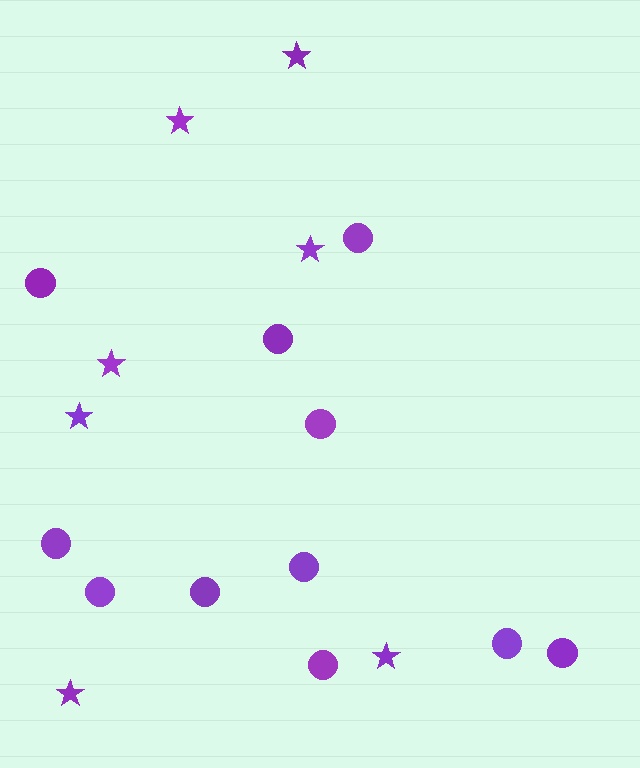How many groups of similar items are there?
There are 2 groups: one group of stars (7) and one group of circles (11).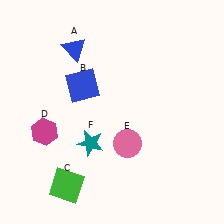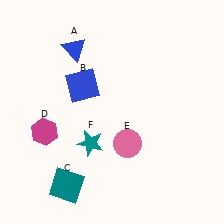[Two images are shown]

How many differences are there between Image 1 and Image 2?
There is 1 difference between the two images.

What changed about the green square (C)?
In Image 1, C is green. In Image 2, it changed to teal.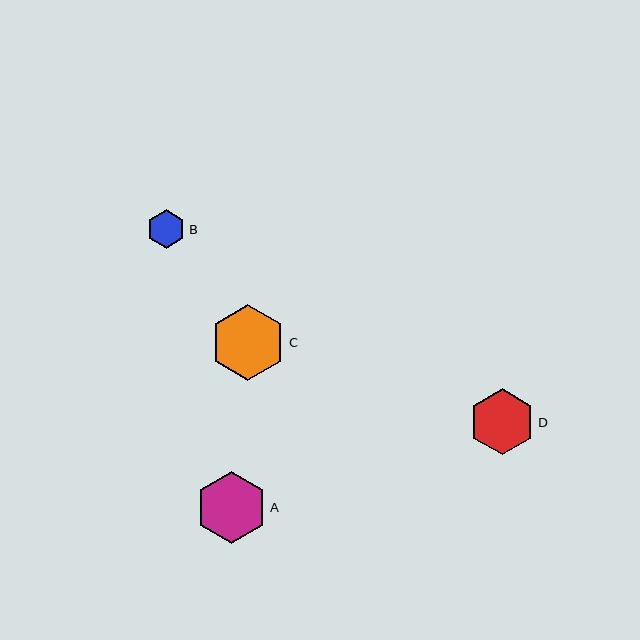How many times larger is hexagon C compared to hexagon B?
Hexagon C is approximately 2.0 times the size of hexagon B.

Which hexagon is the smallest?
Hexagon B is the smallest with a size of approximately 39 pixels.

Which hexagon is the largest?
Hexagon C is the largest with a size of approximately 76 pixels.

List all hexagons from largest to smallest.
From largest to smallest: C, A, D, B.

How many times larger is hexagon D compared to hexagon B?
Hexagon D is approximately 1.7 times the size of hexagon B.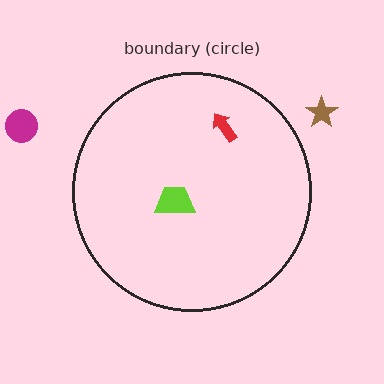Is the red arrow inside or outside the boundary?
Inside.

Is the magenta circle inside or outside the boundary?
Outside.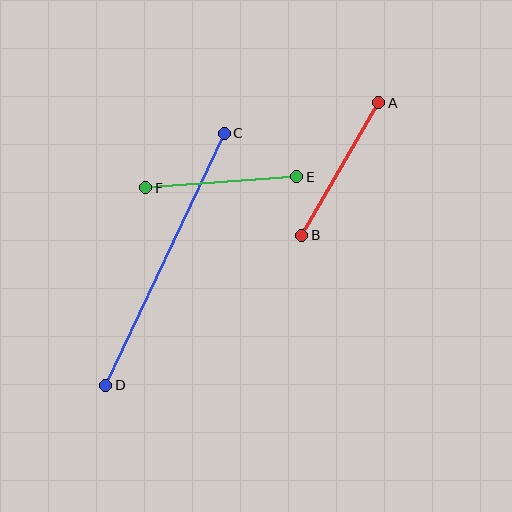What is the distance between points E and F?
The distance is approximately 152 pixels.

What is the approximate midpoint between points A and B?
The midpoint is at approximately (340, 169) pixels.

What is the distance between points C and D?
The distance is approximately 278 pixels.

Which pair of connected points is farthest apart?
Points C and D are farthest apart.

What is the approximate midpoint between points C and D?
The midpoint is at approximately (165, 259) pixels.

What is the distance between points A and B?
The distance is approximately 153 pixels.